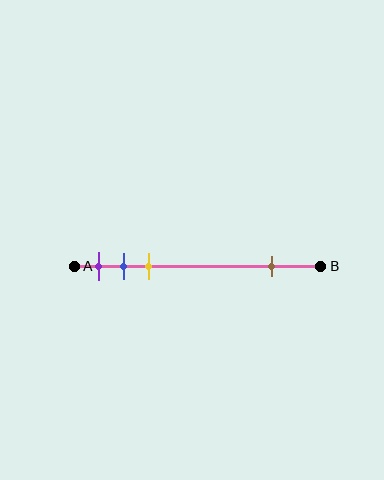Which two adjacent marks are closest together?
The blue and yellow marks are the closest adjacent pair.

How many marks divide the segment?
There are 4 marks dividing the segment.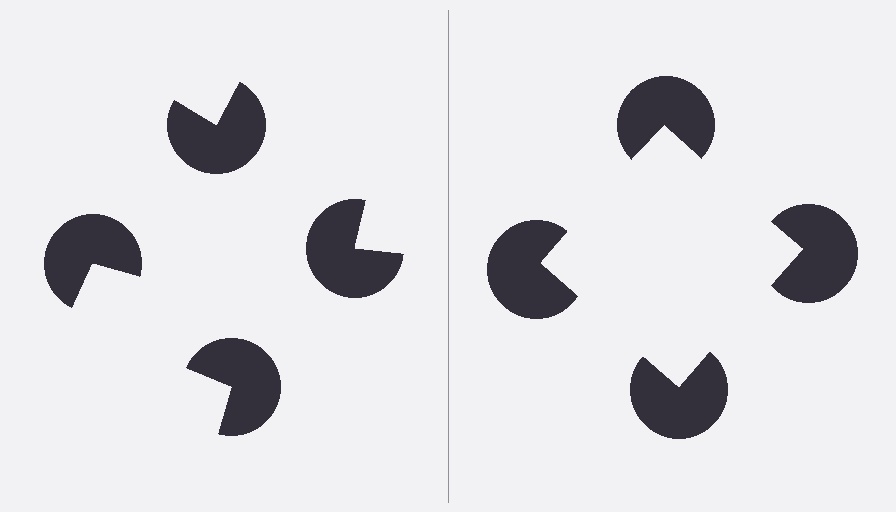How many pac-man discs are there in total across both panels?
8 — 4 on each side.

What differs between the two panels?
The pac-man discs are positioned identically on both sides; only the wedge orientations differ. On the right they align to a square; on the left they are misaligned.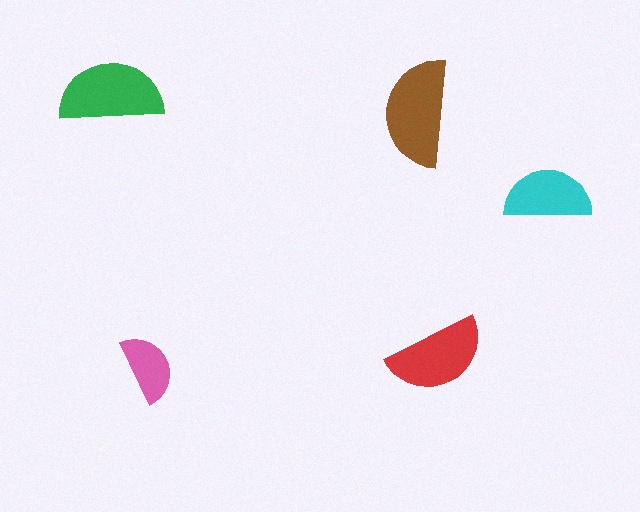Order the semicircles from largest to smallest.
the brown one, the green one, the red one, the cyan one, the pink one.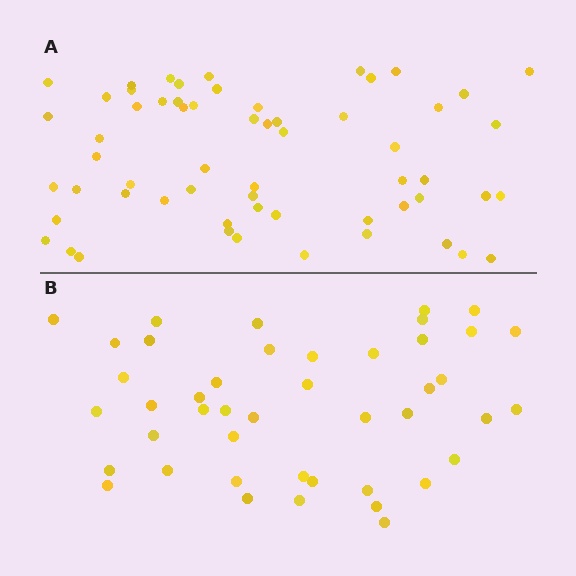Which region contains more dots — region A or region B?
Region A (the top region) has more dots.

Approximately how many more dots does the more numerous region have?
Region A has approximately 15 more dots than region B.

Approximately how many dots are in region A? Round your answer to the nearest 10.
About 60 dots.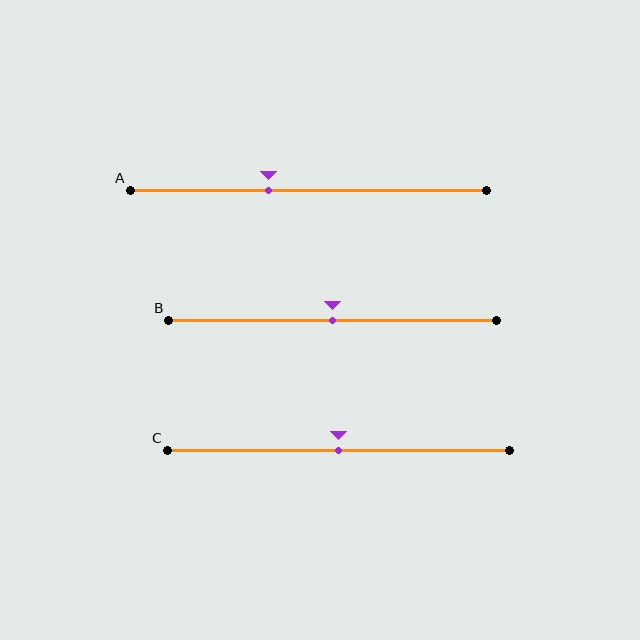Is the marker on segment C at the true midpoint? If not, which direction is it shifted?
Yes, the marker on segment C is at the true midpoint.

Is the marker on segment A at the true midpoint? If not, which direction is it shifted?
No, the marker on segment A is shifted to the left by about 11% of the segment length.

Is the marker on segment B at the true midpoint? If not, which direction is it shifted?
Yes, the marker on segment B is at the true midpoint.